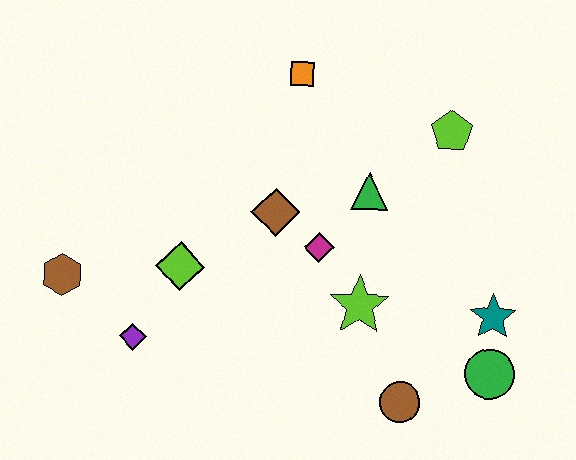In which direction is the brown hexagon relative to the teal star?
The brown hexagon is to the left of the teal star.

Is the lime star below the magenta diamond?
Yes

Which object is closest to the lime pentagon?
The green triangle is closest to the lime pentagon.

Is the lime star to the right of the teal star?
No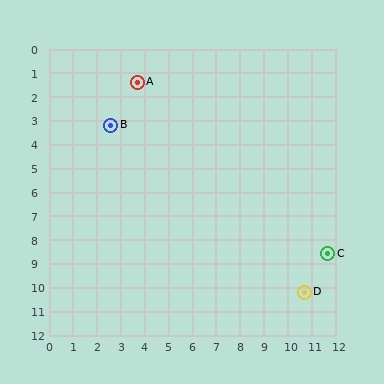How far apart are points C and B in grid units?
Points C and B are about 10.6 grid units apart.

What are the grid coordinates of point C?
Point C is at approximately (11.7, 8.6).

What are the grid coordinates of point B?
Point B is at approximately (2.6, 3.2).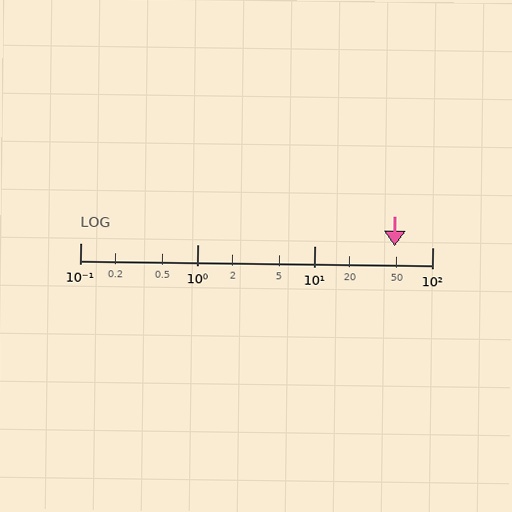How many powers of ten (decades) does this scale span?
The scale spans 3 decades, from 0.1 to 100.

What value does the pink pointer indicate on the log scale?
The pointer indicates approximately 48.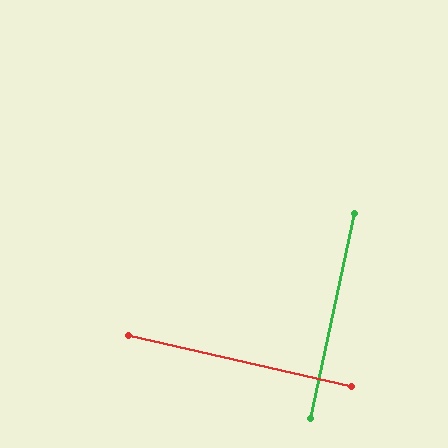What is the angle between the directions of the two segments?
Approximately 89 degrees.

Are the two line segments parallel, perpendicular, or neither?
Perpendicular — they meet at approximately 89°.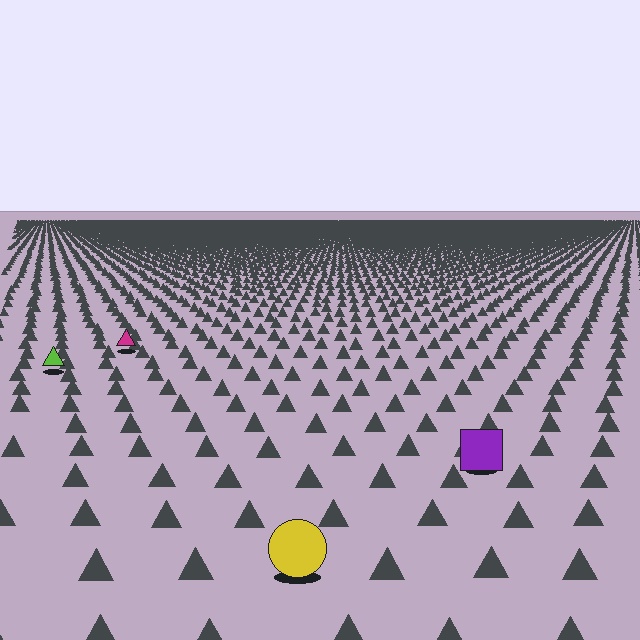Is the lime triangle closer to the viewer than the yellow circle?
No. The yellow circle is closer — you can tell from the texture gradient: the ground texture is coarser near it.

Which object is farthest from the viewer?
The magenta triangle is farthest from the viewer. It appears smaller and the ground texture around it is denser.